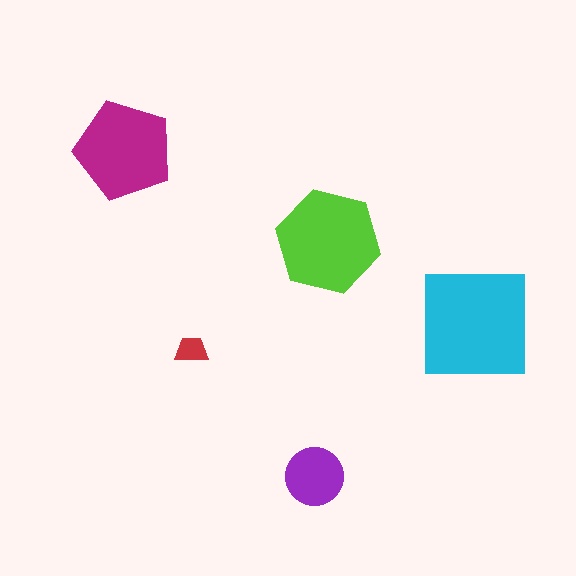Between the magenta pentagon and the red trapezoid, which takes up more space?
The magenta pentagon.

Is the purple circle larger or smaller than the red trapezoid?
Larger.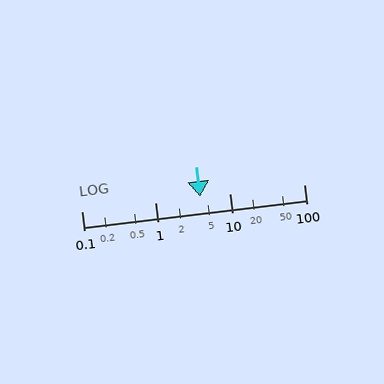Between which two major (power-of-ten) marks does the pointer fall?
The pointer is between 1 and 10.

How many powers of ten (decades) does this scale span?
The scale spans 3 decades, from 0.1 to 100.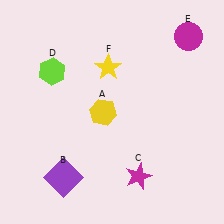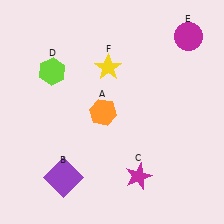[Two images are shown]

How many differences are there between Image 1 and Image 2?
There is 1 difference between the two images.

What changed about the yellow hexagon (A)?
In Image 1, A is yellow. In Image 2, it changed to orange.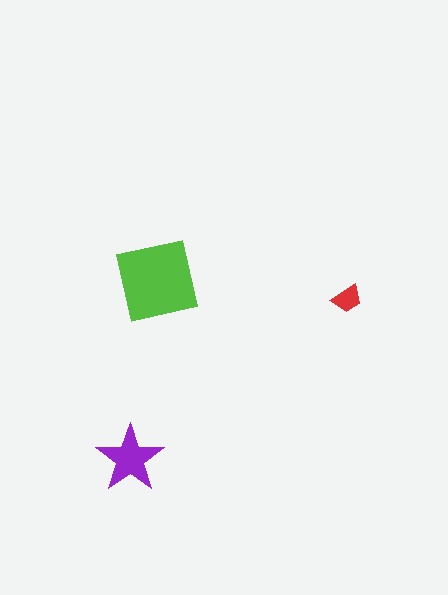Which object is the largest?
The lime square.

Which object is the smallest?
The red trapezoid.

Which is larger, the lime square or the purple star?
The lime square.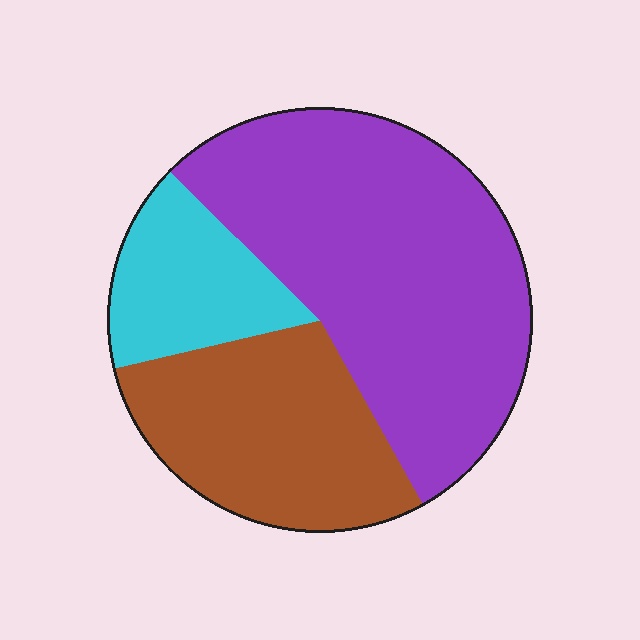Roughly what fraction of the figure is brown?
Brown takes up about one third (1/3) of the figure.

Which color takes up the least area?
Cyan, at roughly 15%.